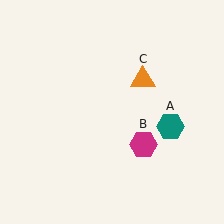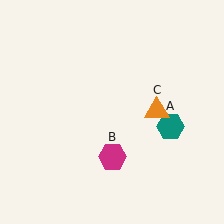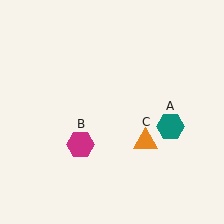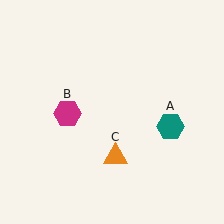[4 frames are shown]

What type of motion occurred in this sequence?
The magenta hexagon (object B), orange triangle (object C) rotated clockwise around the center of the scene.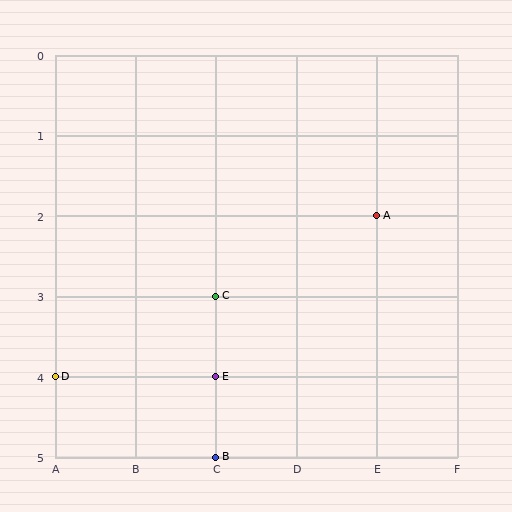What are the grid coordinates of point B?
Point B is at grid coordinates (C, 5).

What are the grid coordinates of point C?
Point C is at grid coordinates (C, 3).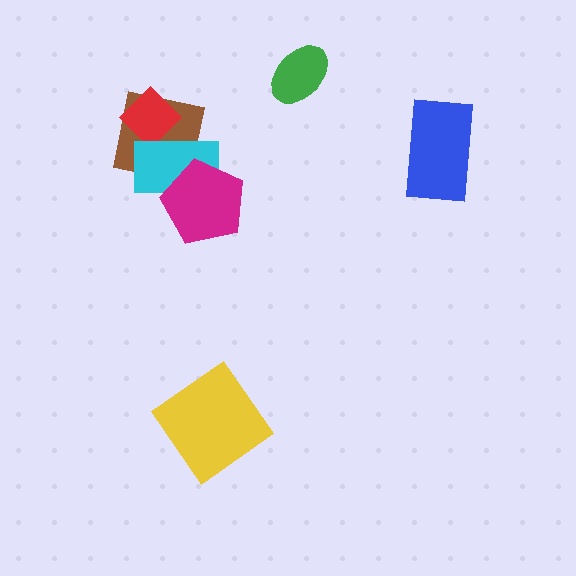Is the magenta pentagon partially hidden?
No, no other shape covers it.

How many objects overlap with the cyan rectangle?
3 objects overlap with the cyan rectangle.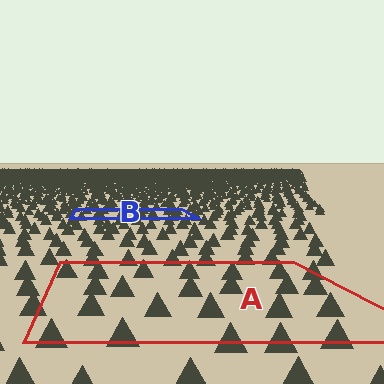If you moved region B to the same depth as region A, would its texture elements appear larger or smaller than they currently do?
They would appear larger. At a closer depth, the same texture elements are projected at a bigger on-screen size.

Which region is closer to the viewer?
Region A is closer. The texture elements there are larger and more spread out.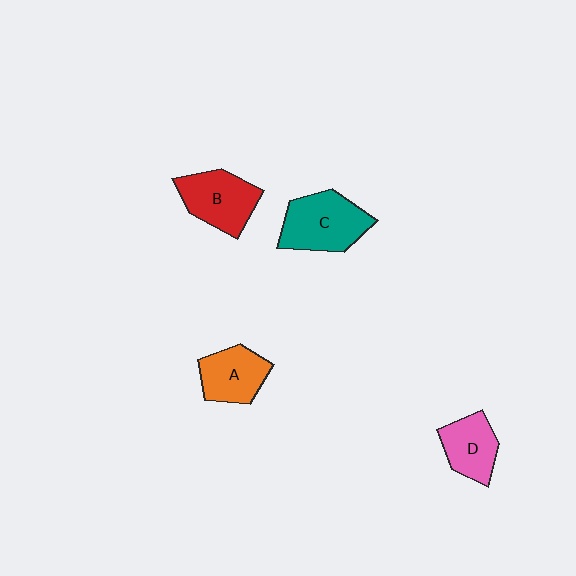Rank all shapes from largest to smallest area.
From largest to smallest: C (teal), B (red), A (orange), D (pink).